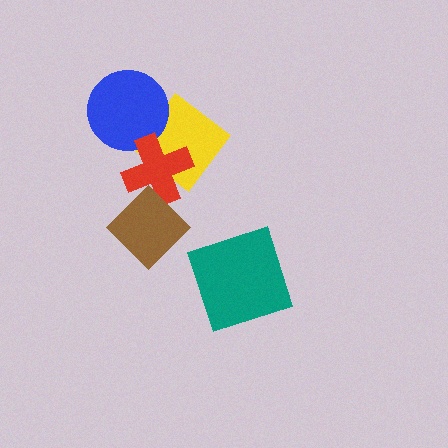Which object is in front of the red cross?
The brown diamond is in front of the red cross.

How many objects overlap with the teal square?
0 objects overlap with the teal square.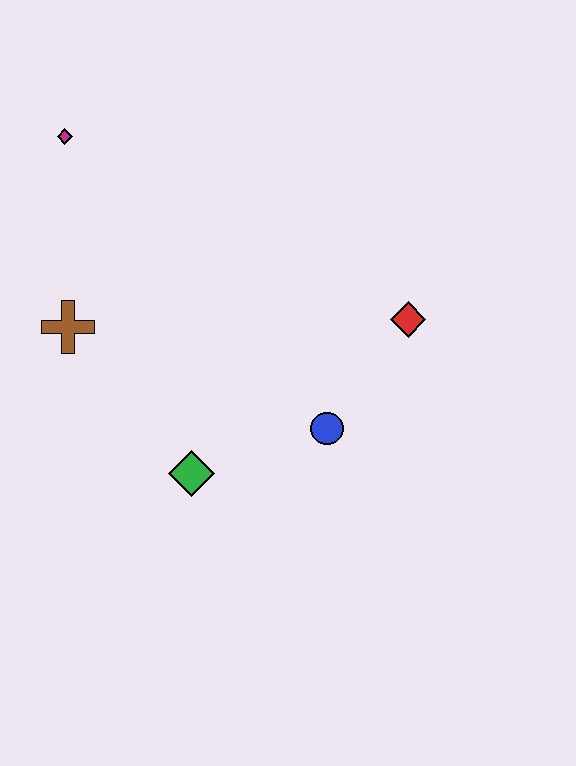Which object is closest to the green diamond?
The blue circle is closest to the green diamond.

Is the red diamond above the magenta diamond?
No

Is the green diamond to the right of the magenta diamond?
Yes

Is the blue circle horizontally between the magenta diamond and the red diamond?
Yes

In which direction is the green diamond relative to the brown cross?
The green diamond is below the brown cross.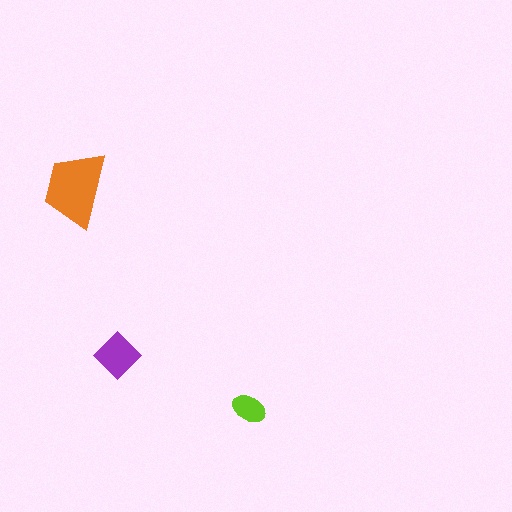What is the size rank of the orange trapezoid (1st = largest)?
1st.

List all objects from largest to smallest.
The orange trapezoid, the purple diamond, the lime ellipse.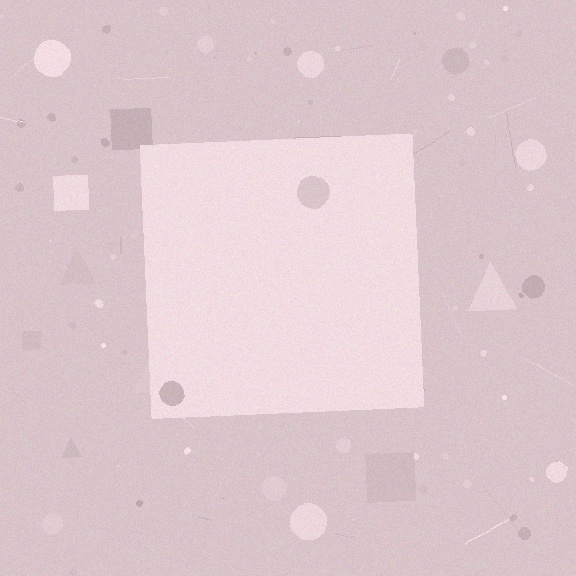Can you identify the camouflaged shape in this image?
The camouflaged shape is a square.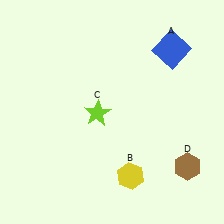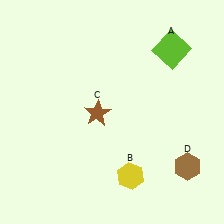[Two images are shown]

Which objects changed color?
A changed from blue to lime. C changed from lime to brown.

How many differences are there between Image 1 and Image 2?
There are 2 differences between the two images.